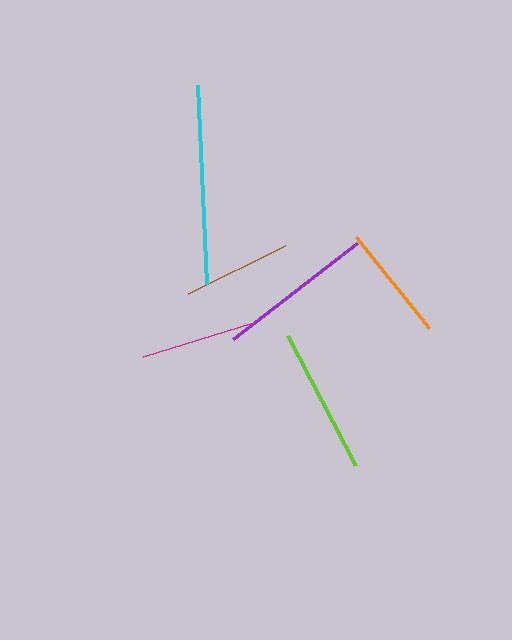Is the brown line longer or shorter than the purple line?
The purple line is longer than the brown line.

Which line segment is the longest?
The cyan line is the longest at approximately 199 pixels.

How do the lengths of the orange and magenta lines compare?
The orange and magenta lines are approximately the same length.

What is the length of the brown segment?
The brown segment is approximately 108 pixels long.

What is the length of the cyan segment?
The cyan segment is approximately 199 pixels long.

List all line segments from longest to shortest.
From longest to shortest: cyan, purple, lime, orange, magenta, brown.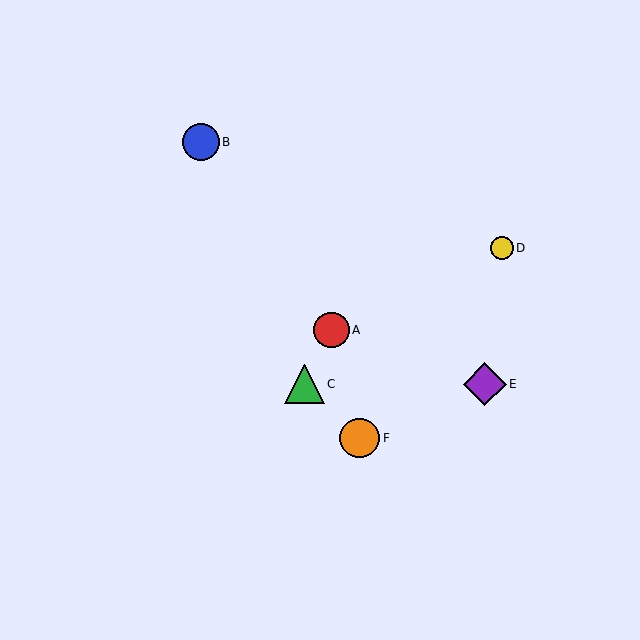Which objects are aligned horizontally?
Objects C, E are aligned horizontally.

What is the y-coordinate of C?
Object C is at y≈384.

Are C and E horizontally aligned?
Yes, both are at y≈384.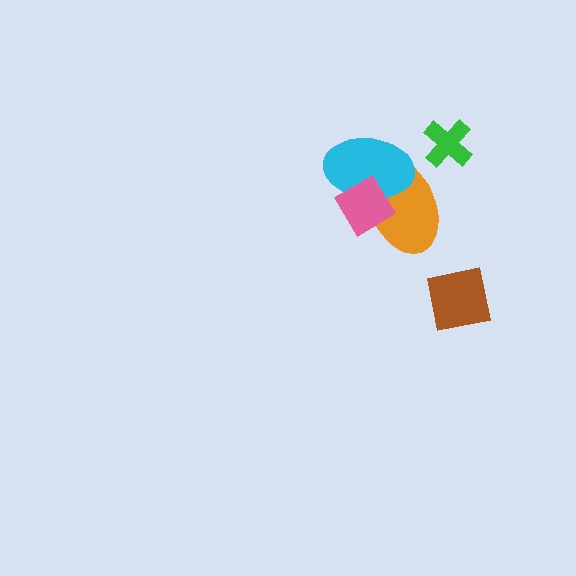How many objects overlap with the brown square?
0 objects overlap with the brown square.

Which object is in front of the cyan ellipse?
The pink diamond is in front of the cyan ellipse.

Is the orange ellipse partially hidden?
Yes, it is partially covered by another shape.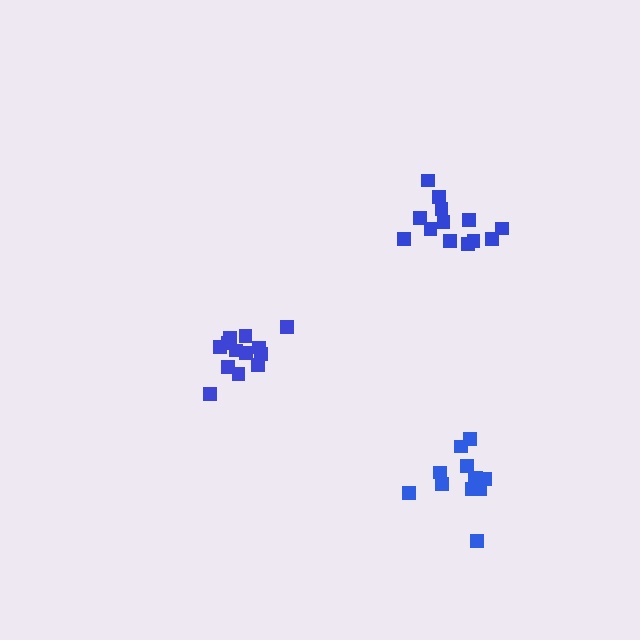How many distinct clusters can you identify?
There are 3 distinct clusters.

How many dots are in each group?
Group 1: 13 dots, Group 2: 13 dots, Group 3: 14 dots (40 total).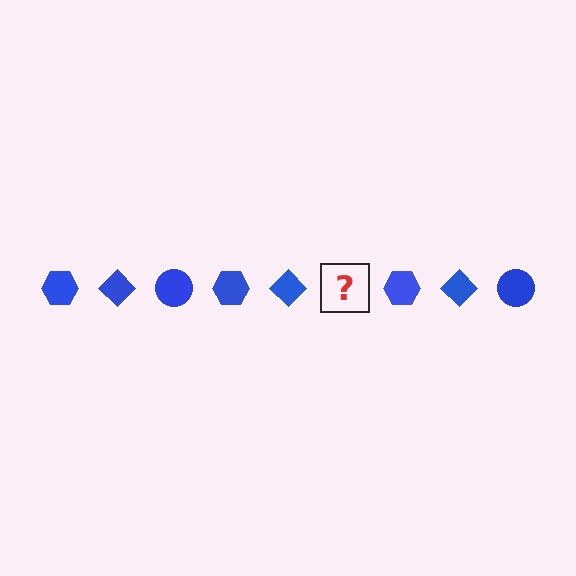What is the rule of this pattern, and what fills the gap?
The rule is that the pattern cycles through hexagon, diamond, circle shapes in blue. The gap should be filled with a blue circle.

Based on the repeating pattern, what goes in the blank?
The blank should be a blue circle.